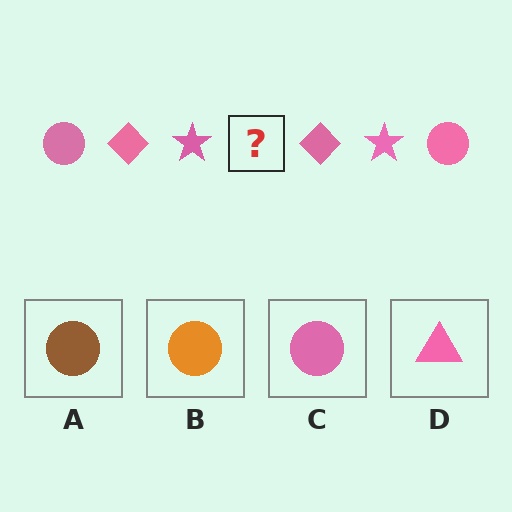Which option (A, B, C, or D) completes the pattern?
C.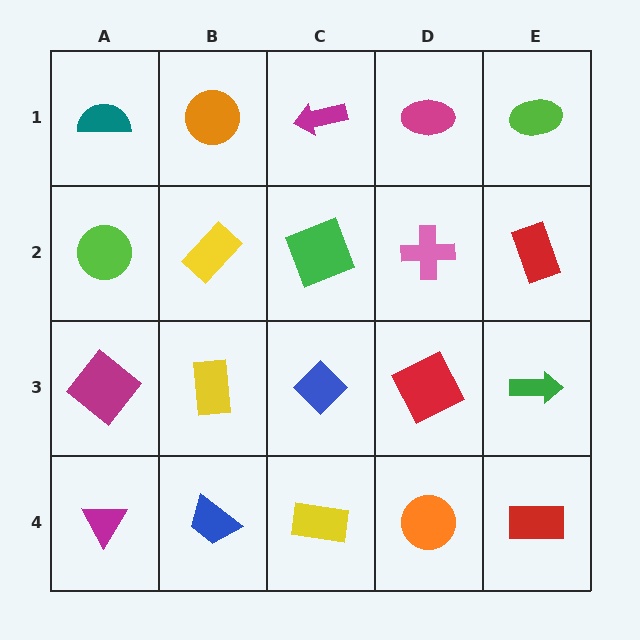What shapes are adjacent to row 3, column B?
A yellow rectangle (row 2, column B), a blue trapezoid (row 4, column B), a magenta diamond (row 3, column A), a blue diamond (row 3, column C).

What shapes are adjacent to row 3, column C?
A green square (row 2, column C), a yellow rectangle (row 4, column C), a yellow rectangle (row 3, column B), a red square (row 3, column D).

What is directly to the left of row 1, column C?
An orange circle.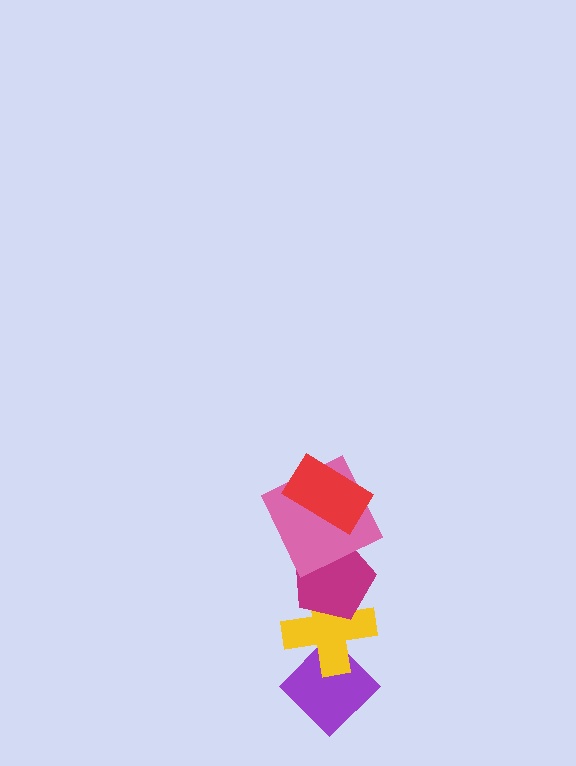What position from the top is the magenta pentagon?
The magenta pentagon is 3rd from the top.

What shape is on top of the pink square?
The red rectangle is on top of the pink square.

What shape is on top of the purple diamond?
The yellow cross is on top of the purple diamond.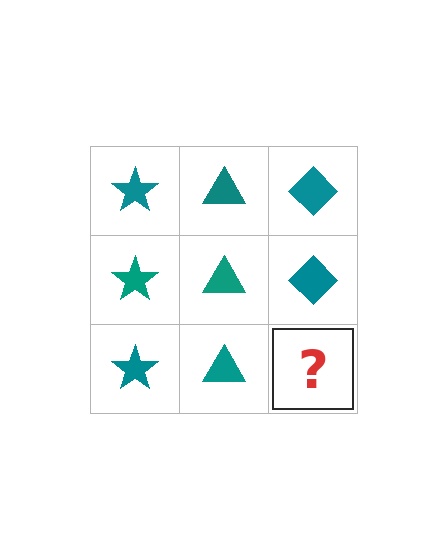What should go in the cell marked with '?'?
The missing cell should contain a teal diamond.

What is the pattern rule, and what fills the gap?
The rule is that each column has a consistent shape. The gap should be filled with a teal diamond.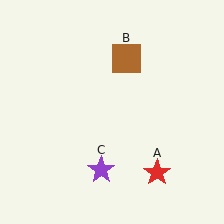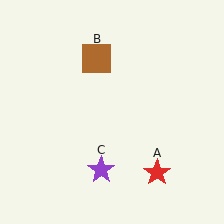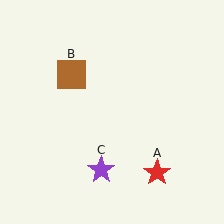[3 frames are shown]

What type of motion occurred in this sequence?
The brown square (object B) rotated counterclockwise around the center of the scene.